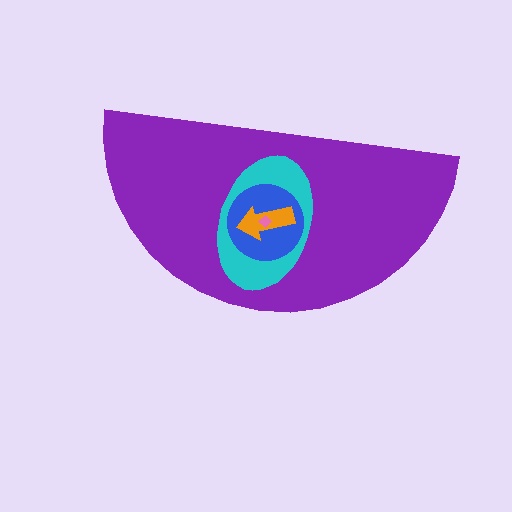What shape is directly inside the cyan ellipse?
The blue circle.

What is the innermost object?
The pink diamond.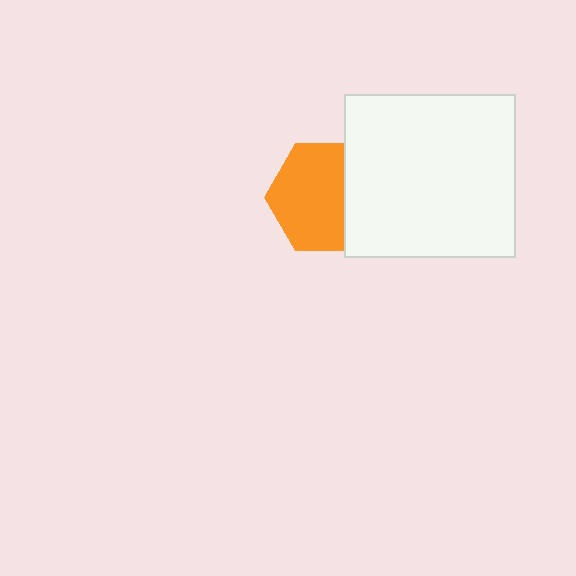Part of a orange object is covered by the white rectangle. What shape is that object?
It is a hexagon.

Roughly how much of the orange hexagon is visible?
Most of it is visible (roughly 69%).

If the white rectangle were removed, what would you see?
You would see the complete orange hexagon.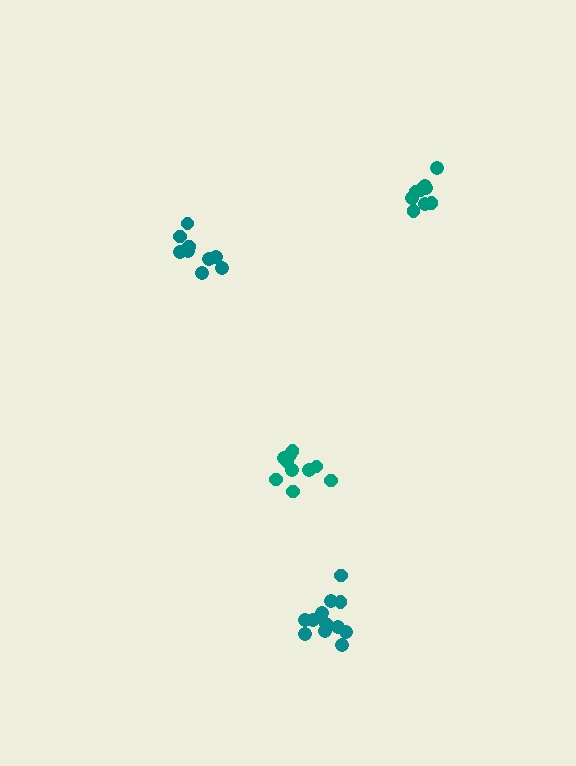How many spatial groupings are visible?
There are 4 spatial groupings.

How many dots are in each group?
Group 1: 13 dots, Group 2: 9 dots, Group 3: 9 dots, Group 4: 10 dots (41 total).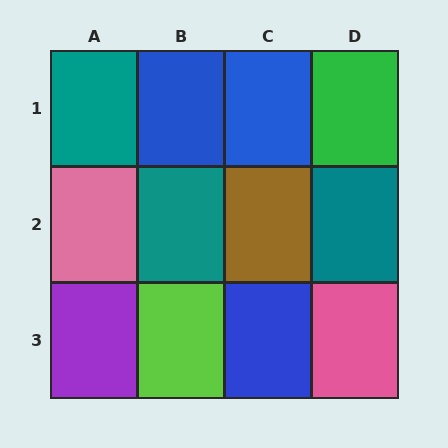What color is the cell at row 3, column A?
Purple.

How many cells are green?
1 cell is green.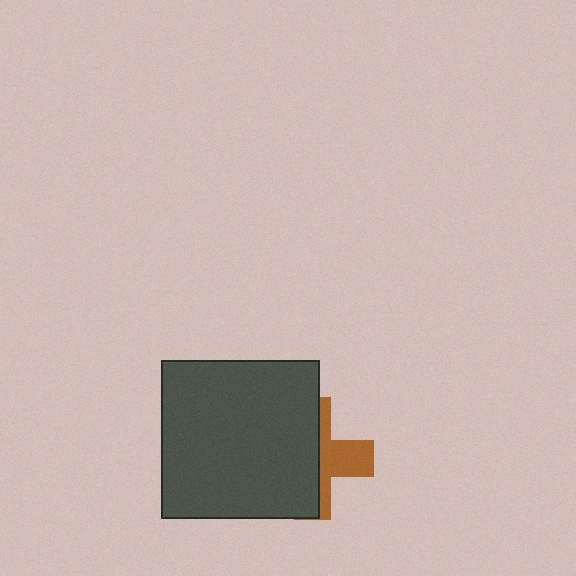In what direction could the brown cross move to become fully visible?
The brown cross could move right. That would shift it out from behind the dark gray square entirely.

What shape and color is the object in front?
The object in front is a dark gray square.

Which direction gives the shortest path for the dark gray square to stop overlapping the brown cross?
Moving left gives the shortest separation.